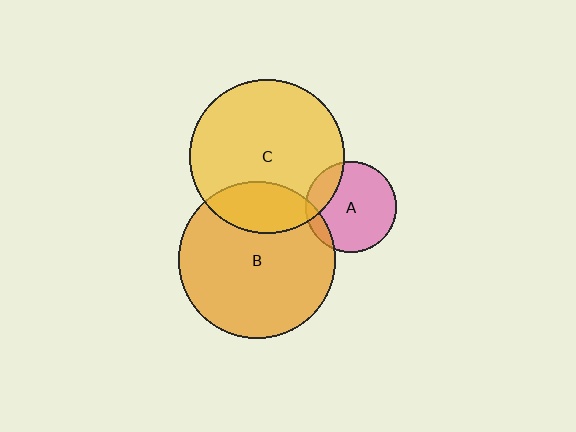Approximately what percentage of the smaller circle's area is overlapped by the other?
Approximately 20%.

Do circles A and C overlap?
Yes.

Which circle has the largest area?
Circle B (orange).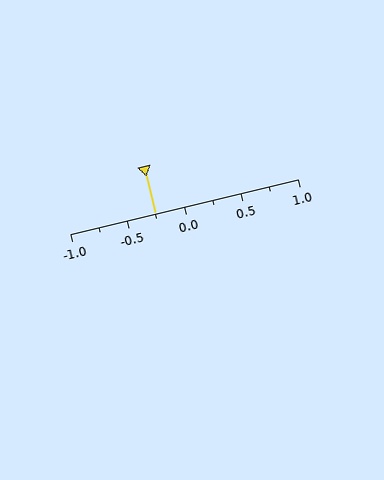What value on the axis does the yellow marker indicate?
The marker indicates approximately -0.25.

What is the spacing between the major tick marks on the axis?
The major ticks are spaced 0.5 apart.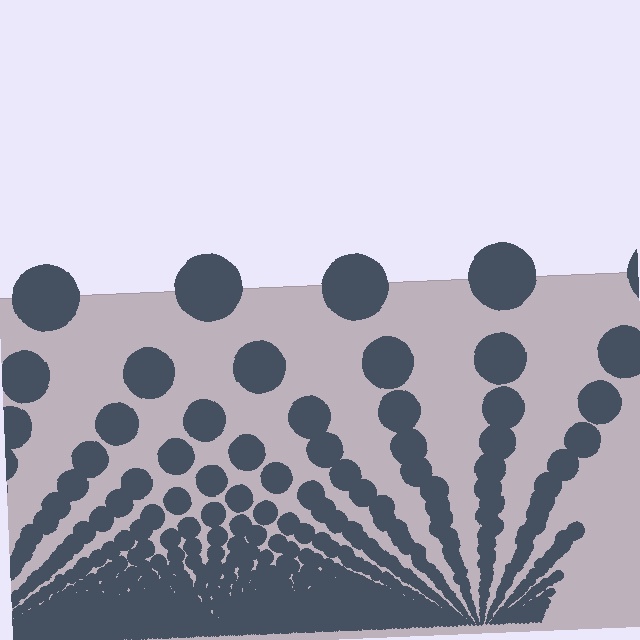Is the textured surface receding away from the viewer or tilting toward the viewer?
The surface appears to tilt toward the viewer. Texture elements get larger and sparser toward the top.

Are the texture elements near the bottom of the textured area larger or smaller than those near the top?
Smaller. The gradient is inverted — elements near the bottom are smaller and denser.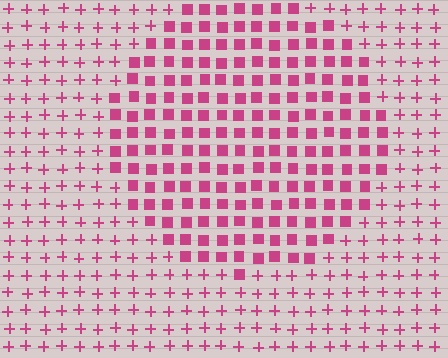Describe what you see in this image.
The image is filled with small magenta elements arranged in a uniform grid. A circle-shaped region contains squares, while the surrounding area contains plus signs. The boundary is defined purely by the change in element shape.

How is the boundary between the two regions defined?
The boundary is defined by a change in element shape: squares inside vs. plus signs outside. All elements share the same color and spacing.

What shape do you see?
I see a circle.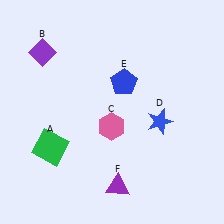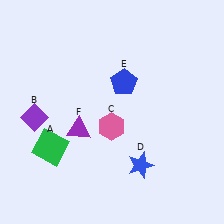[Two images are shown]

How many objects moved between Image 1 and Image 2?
3 objects moved between the two images.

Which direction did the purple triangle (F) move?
The purple triangle (F) moved up.